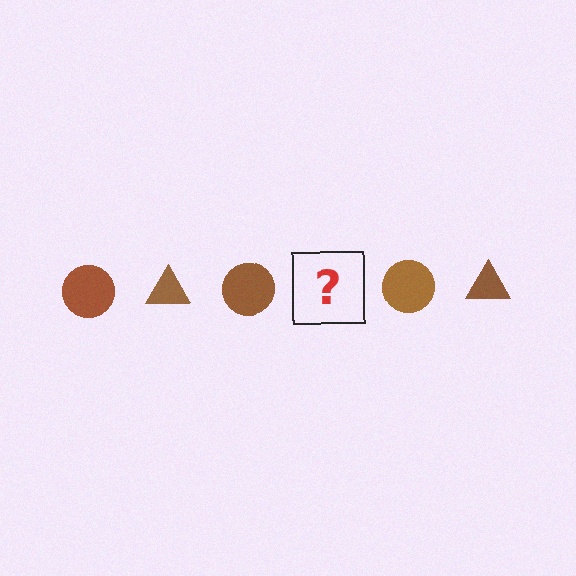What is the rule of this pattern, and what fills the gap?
The rule is that the pattern cycles through circle, triangle shapes in brown. The gap should be filled with a brown triangle.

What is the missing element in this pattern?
The missing element is a brown triangle.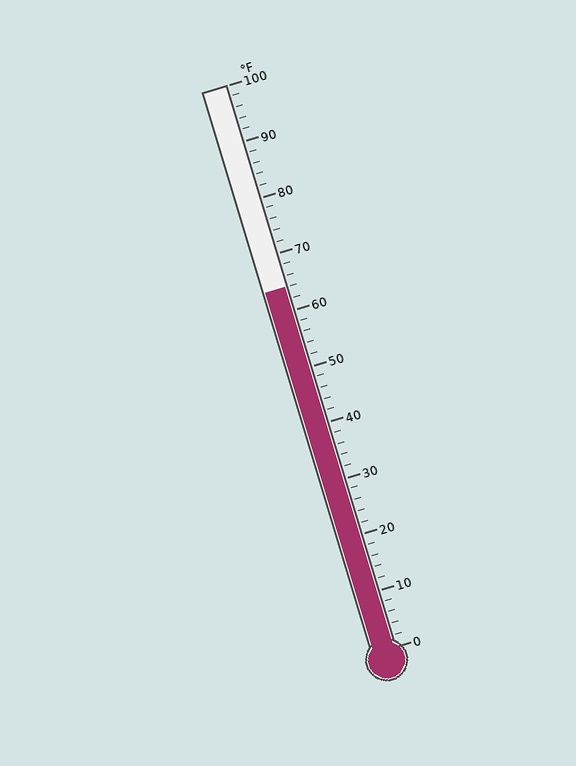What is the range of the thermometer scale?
The thermometer scale ranges from 0°F to 100°F.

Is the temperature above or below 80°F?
The temperature is below 80°F.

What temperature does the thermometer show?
The thermometer shows approximately 64°F.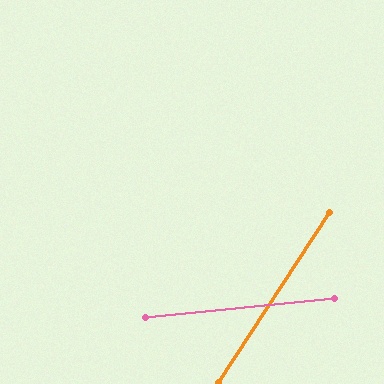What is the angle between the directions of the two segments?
Approximately 51 degrees.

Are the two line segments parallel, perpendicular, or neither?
Neither parallel nor perpendicular — they differ by about 51°.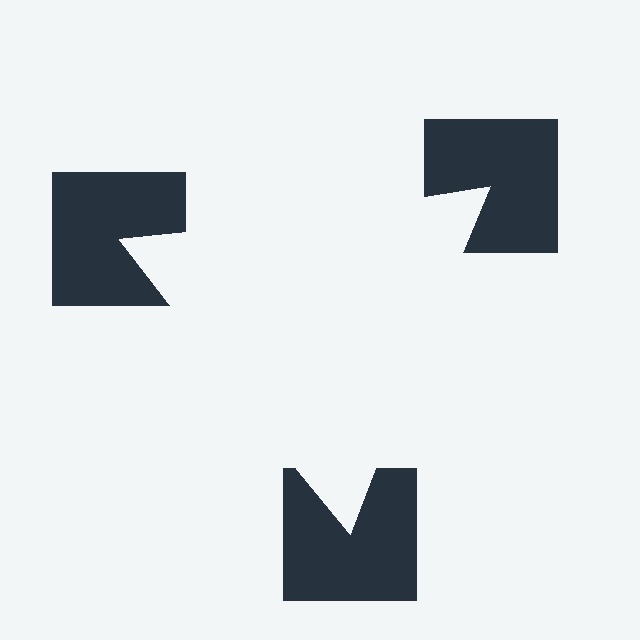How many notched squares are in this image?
There are 3 — one at each vertex of the illusory triangle.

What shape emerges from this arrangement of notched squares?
An illusory triangle — its edges are inferred from the aligned wedge cuts in the notched squares, not physically drawn.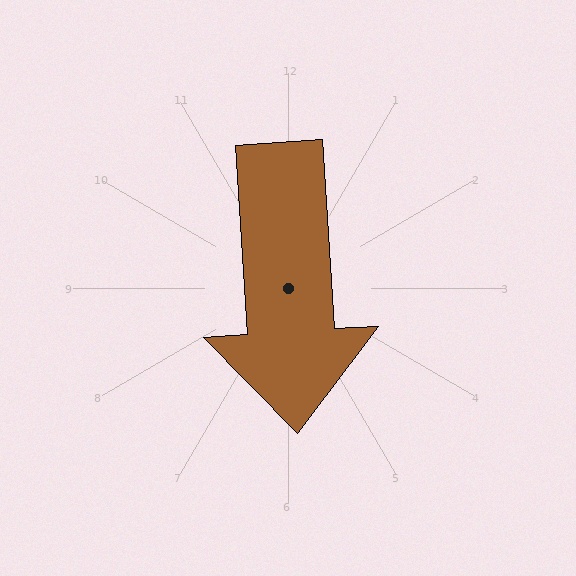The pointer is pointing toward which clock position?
Roughly 6 o'clock.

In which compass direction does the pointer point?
South.